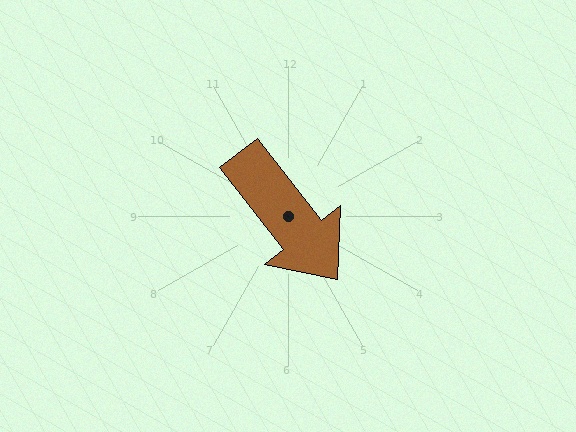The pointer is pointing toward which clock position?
Roughly 5 o'clock.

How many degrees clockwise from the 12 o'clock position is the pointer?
Approximately 142 degrees.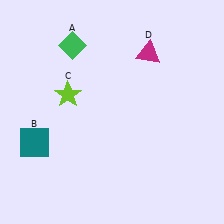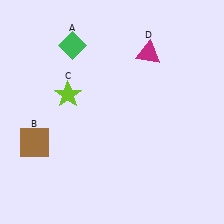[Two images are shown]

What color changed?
The square (B) changed from teal in Image 1 to brown in Image 2.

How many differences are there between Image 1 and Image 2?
There is 1 difference between the two images.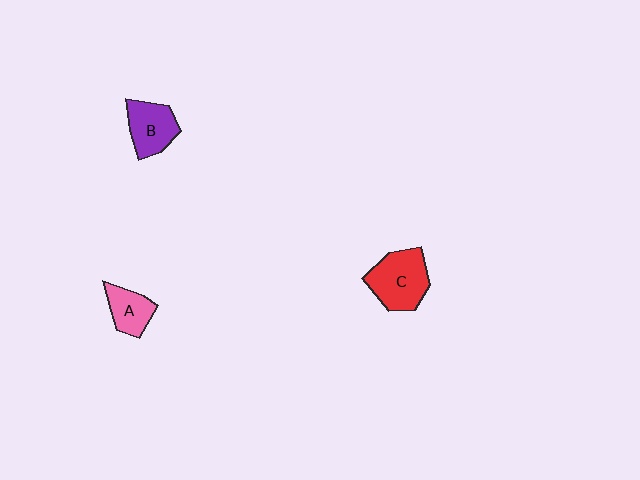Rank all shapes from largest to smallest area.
From largest to smallest: C (red), B (purple), A (pink).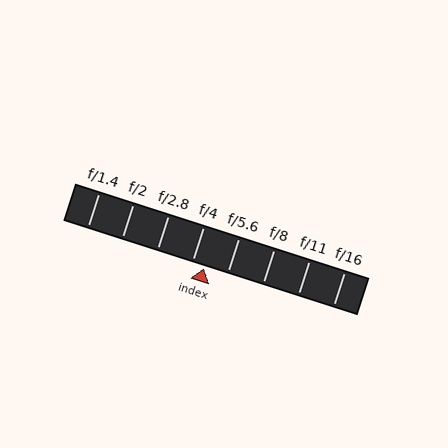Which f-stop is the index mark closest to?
The index mark is closest to f/4.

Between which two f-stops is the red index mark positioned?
The index mark is between f/4 and f/5.6.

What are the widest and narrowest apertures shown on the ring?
The widest aperture shown is f/1.4 and the narrowest is f/16.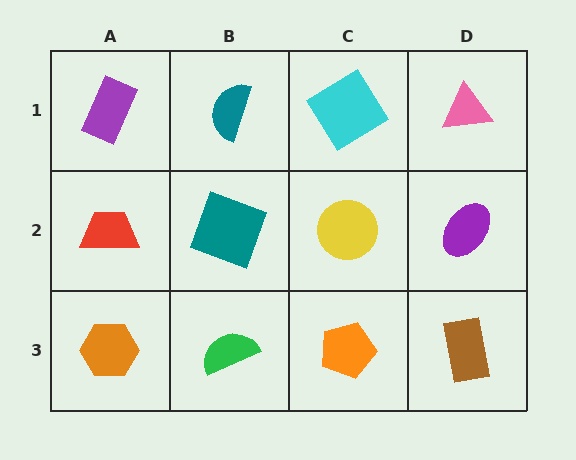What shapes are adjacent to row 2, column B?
A teal semicircle (row 1, column B), a green semicircle (row 3, column B), a red trapezoid (row 2, column A), a yellow circle (row 2, column C).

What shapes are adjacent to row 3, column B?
A teal square (row 2, column B), an orange hexagon (row 3, column A), an orange pentagon (row 3, column C).